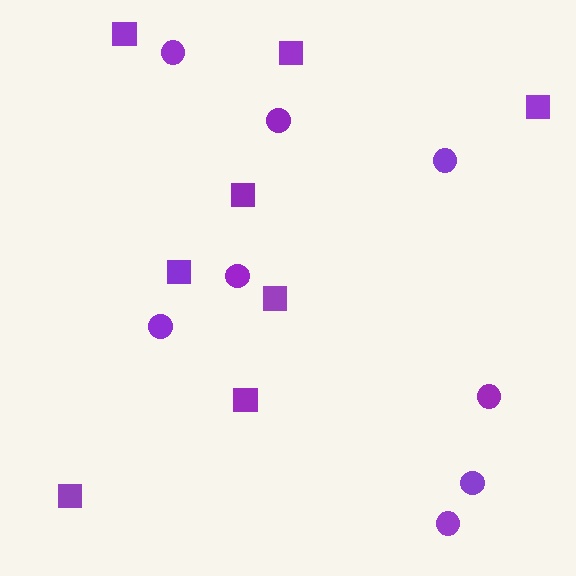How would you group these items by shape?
There are 2 groups: one group of circles (8) and one group of squares (8).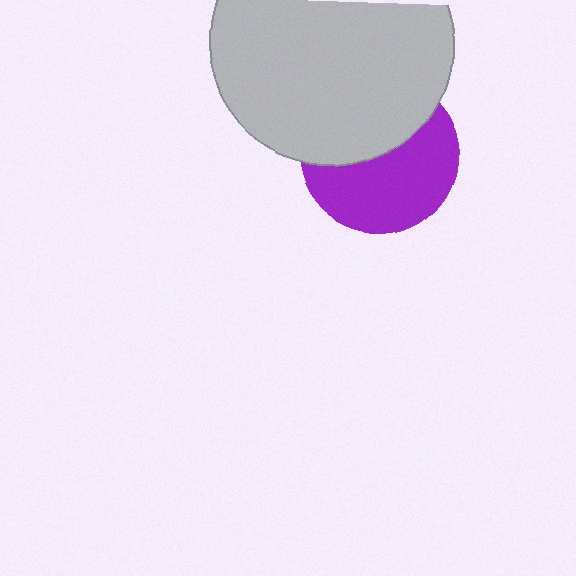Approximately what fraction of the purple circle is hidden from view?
Roughly 45% of the purple circle is hidden behind the light gray circle.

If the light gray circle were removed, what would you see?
You would see the complete purple circle.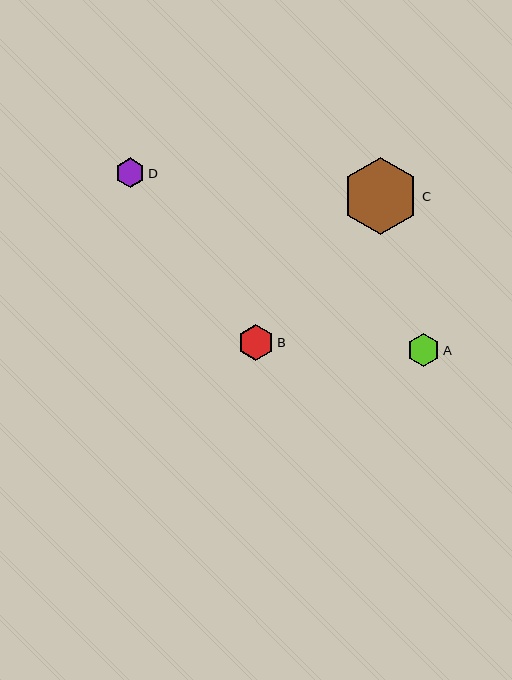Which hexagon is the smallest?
Hexagon D is the smallest with a size of approximately 30 pixels.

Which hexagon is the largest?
Hexagon C is the largest with a size of approximately 77 pixels.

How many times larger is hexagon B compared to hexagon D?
Hexagon B is approximately 1.2 times the size of hexagon D.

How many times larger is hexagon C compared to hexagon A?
Hexagon C is approximately 2.4 times the size of hexagon A.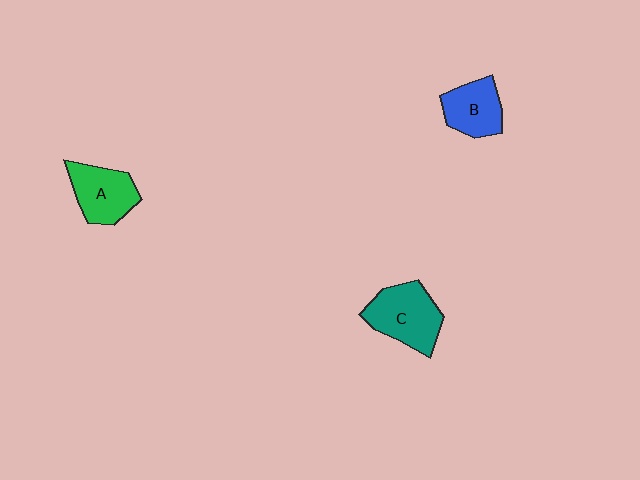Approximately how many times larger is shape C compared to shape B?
Approximately 1.4 times.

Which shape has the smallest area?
Shape B (blue).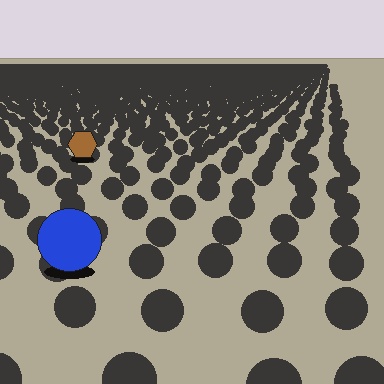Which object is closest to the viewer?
The blue circle is closest. The texture marks near it are larger and more spread out.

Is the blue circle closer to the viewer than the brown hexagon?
Yes. The blue circle is closer — you can tell from the texture gradient: the ground texture is coarser near it.